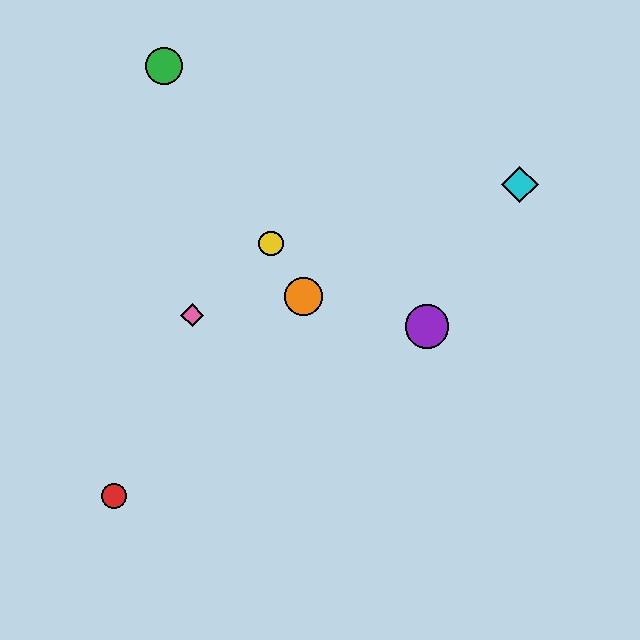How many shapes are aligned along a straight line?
4 shapes (the blue diamond, the green circle, the yellow circle, the orange circle) are aligned along a straight line.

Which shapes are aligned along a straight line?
The blue diamond, the green circle, the yellow circle, the orange circle are aligned along a straight line.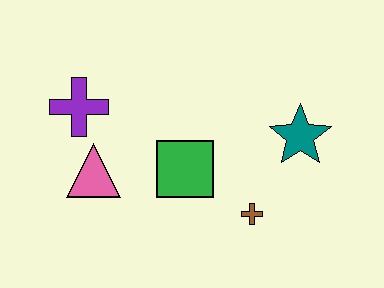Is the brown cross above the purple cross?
No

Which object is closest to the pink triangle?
The purple cross is closest to the pink triangle.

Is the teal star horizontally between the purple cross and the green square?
No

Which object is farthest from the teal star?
The purple cross is farthest from the teal star.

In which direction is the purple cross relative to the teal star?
The purple cross is to the left of the teal star.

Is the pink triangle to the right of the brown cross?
No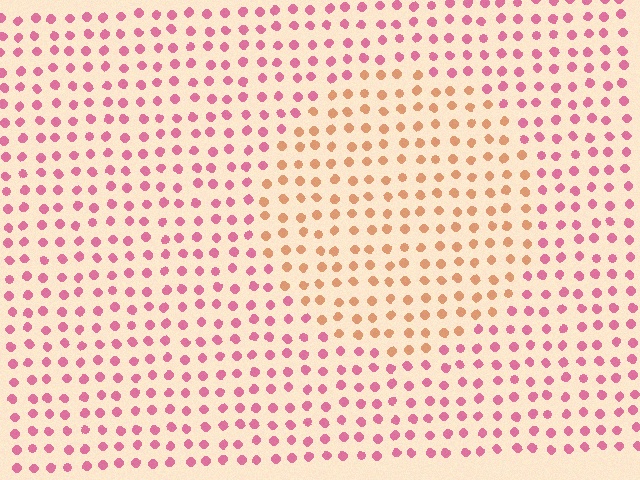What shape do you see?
I see a circle.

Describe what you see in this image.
The image is filled with small pink elements in a uniform arrangement. A circle-shaped region is visible where the elements are tinted to a slightly different hue, forming a subtle color boundary.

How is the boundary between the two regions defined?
The boundary is defined purely by a slight shift in hue (about 46 degrees). Spacing, size, and orientation are identical on both sides.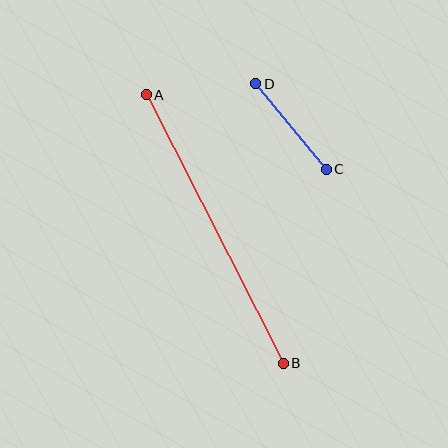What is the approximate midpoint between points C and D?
The midpoint is at approximately (291, 126) pixels.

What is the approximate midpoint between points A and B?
The midpoint is at approximately (215, 229) pixels.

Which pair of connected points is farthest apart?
Points A and B are farthest apart.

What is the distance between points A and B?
The distance is approximately 302 pixels.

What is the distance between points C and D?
The distance is approximately 111 pixels.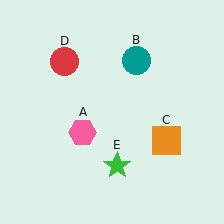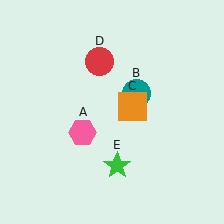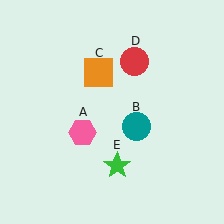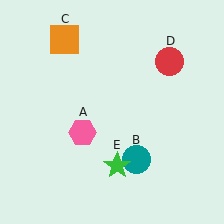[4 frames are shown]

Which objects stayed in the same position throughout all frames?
Pink hexagon (object A) and green star (object E) remained stationary.